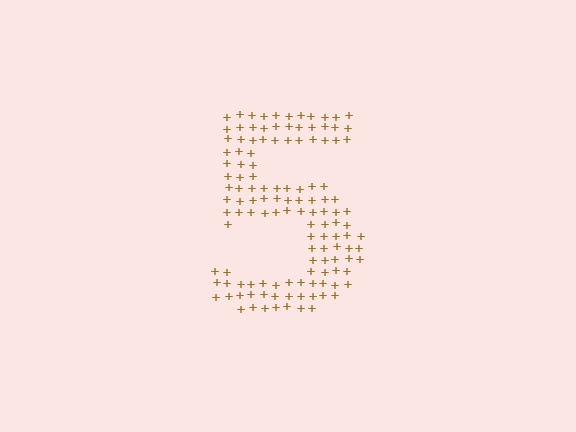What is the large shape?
The large shape is the digit 5.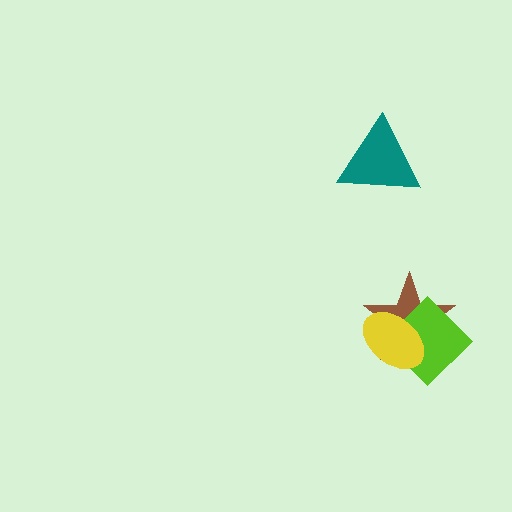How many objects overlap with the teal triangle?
0 objects overlap with the teal triangle.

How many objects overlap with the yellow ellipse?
2 objects overlap with the yellow ellipse.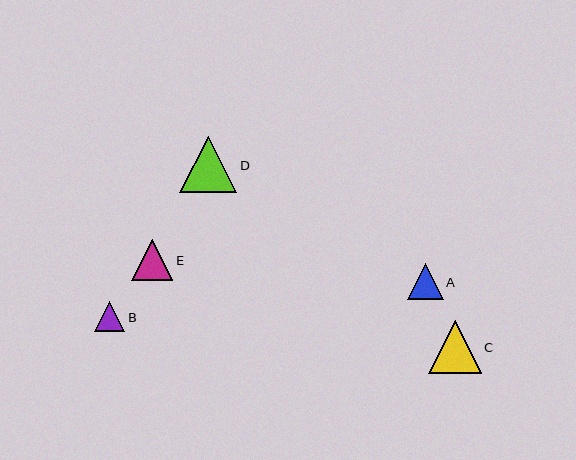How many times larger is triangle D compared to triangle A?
Triangle D is approximately 1.6 times the size of triangle A.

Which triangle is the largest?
Triangle D is the largest with a size of approximately 57 pixels.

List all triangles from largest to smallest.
From largest to smallest: D, C, E, A, B.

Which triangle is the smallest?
Triangle B is the smallest with a size of approximately 30 pixels.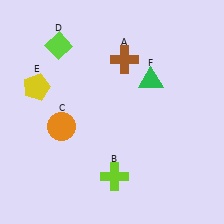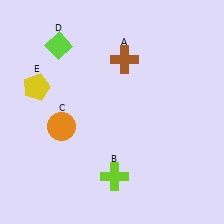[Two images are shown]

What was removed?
The green triangle (F) was removed in Image 2.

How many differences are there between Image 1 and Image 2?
There is 1 difference between the two images.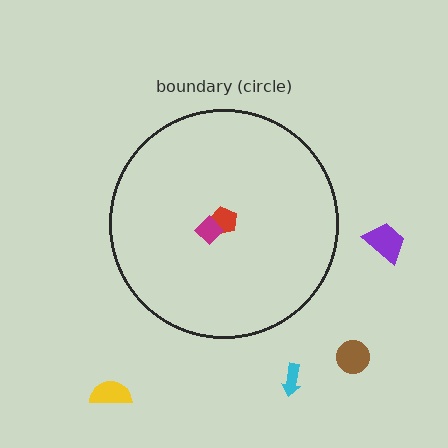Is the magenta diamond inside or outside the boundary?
Inside.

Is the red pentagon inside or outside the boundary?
Inside.